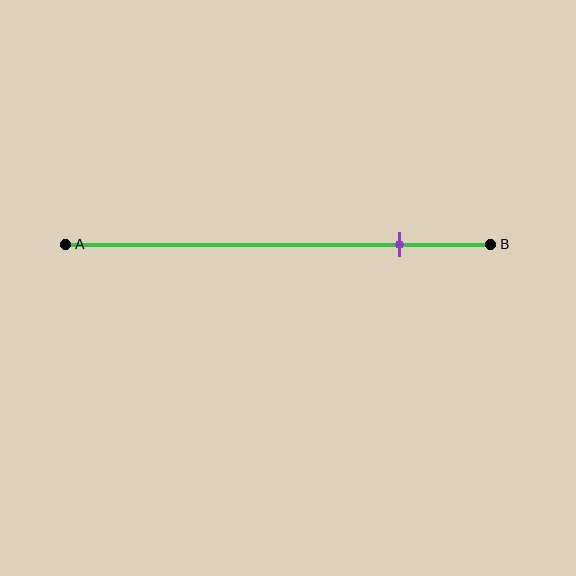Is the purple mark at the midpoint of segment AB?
No, the mark is at about 80% from A, not at the 50% midpoint.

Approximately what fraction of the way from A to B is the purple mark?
The purple mark is approximately 80% of the way from A to B.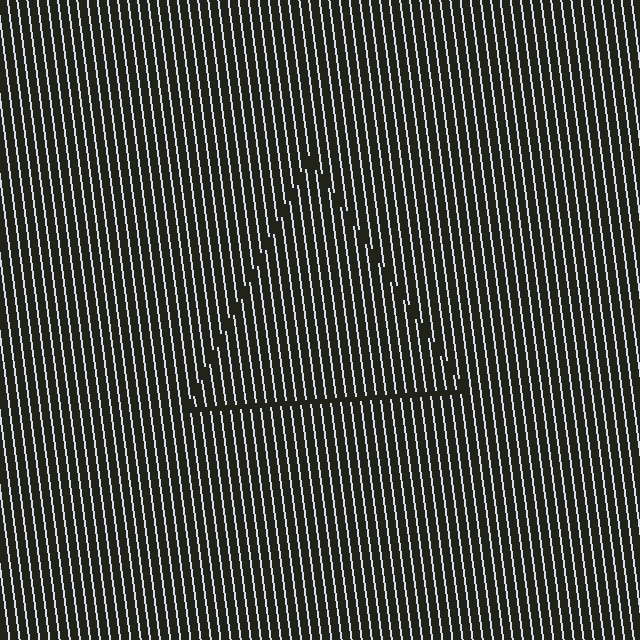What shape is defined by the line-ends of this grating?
An illusory triangle. The interior of the shape contains the same grating, shifted by half a period — the contour is defined by the phase discontinuity where line-ends from the inner and outer gratings abut.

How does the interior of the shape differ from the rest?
The interior of the shape contains the same grating, shifted by half a period — the contour is defined by the phase discontinuity where line-ends from the inner and outer gratings abut.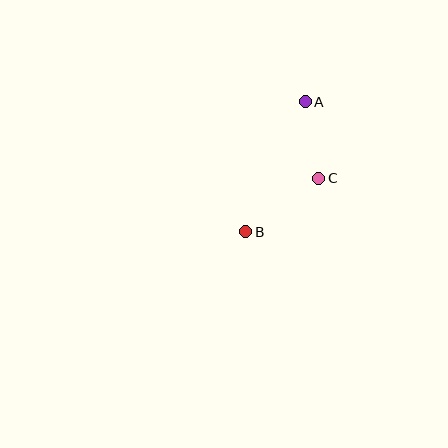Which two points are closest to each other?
Points A and C are closest to each other.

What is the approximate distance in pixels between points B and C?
The distance between B and C is approximately 90 pixels.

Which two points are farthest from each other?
Points A and B are farthest from each other.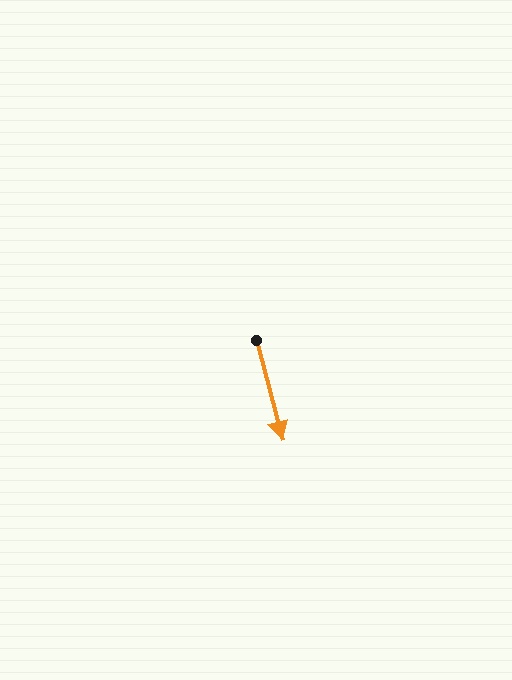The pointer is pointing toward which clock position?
Roughly 6 o'clock.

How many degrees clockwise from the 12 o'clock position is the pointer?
Approximately 165 degrees.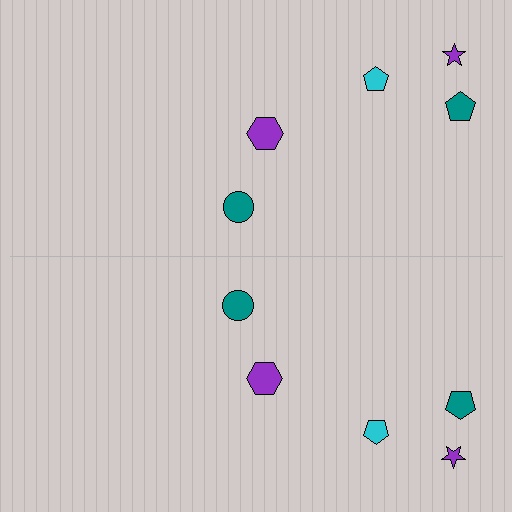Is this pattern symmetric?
Yes, this pattern has bilateral (reflection) symmetry.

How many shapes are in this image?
There are 10 shapes in this image.